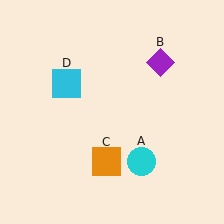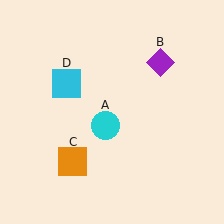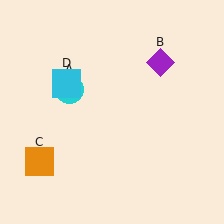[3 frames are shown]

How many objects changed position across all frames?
2 objects changed position: cyan circle (object A), orange square (object C).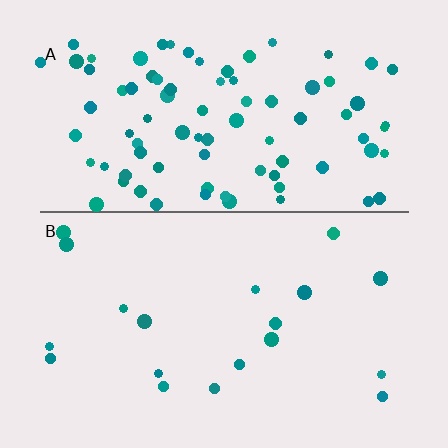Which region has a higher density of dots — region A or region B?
A (the top).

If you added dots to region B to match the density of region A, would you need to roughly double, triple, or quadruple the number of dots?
Approximately quadruple.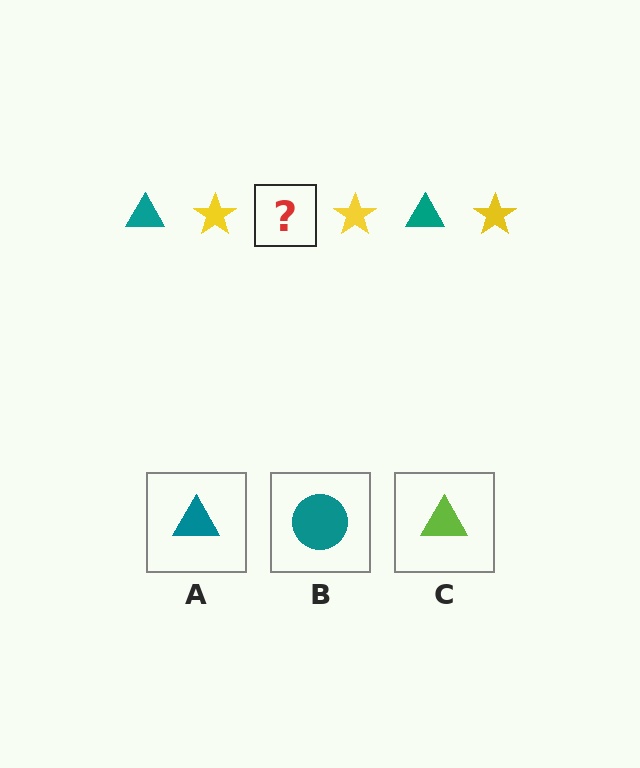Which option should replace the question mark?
Option A.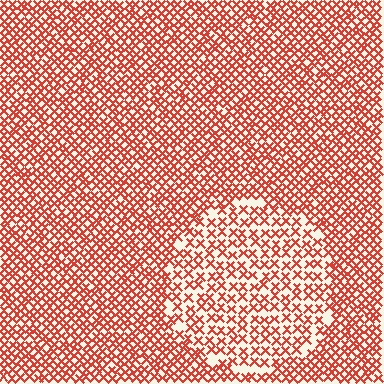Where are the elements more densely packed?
The elements are more densely packed outside the circle boundary.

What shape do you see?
I see a circle.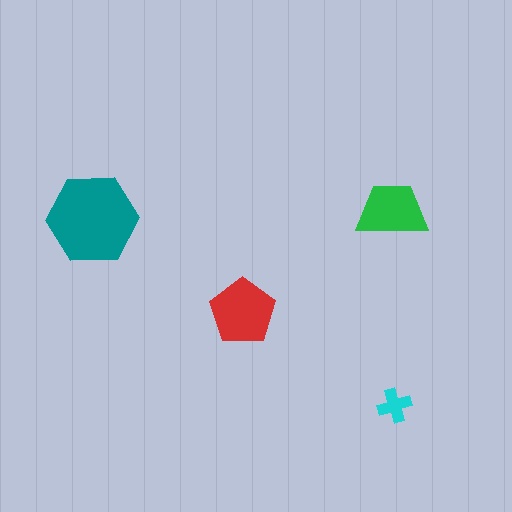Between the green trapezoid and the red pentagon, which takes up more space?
The red pentagon.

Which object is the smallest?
The cyan cross.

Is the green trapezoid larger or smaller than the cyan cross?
Larger.